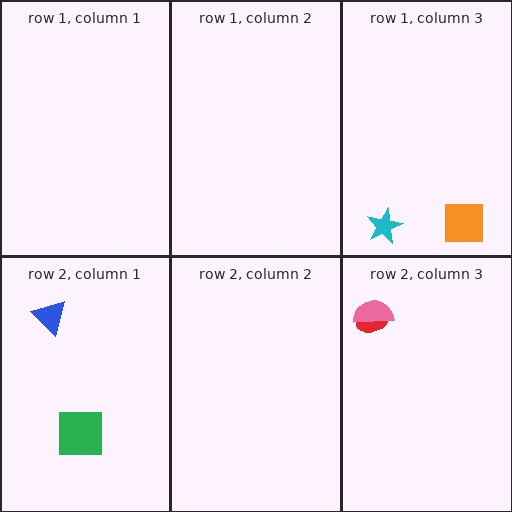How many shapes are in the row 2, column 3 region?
2.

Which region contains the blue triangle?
The row 2, column 1 region.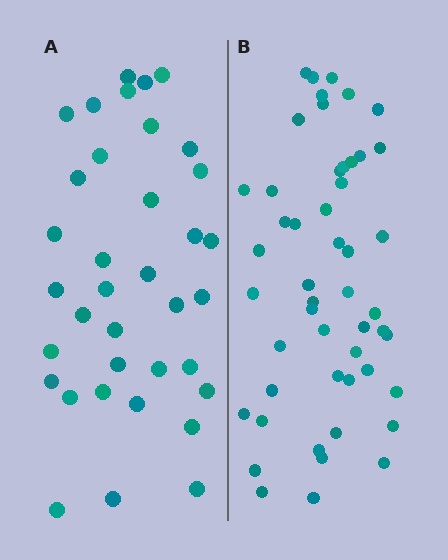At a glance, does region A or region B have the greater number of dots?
Region B (the right region) has more dots.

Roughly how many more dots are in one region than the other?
Region B has approximately 15 more dots than region A.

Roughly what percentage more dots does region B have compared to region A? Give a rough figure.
About 40% more.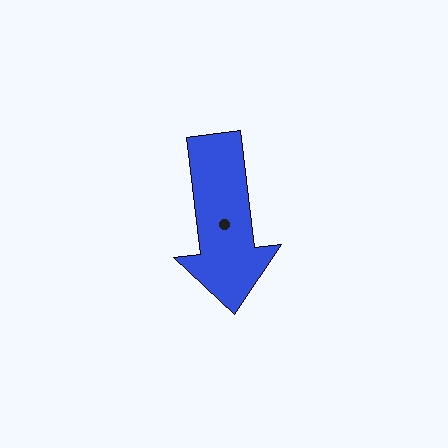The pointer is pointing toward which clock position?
Roughly 6 o'clock.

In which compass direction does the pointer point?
South.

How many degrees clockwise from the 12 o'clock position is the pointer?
Approximately 173 degrees.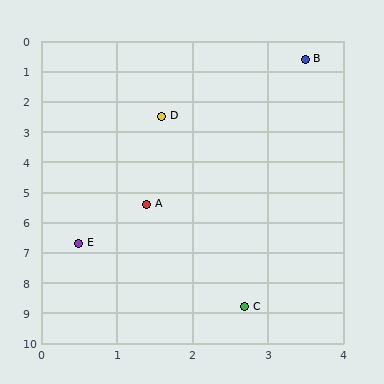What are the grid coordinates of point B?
Point B is at approximately (3.5, 0.6).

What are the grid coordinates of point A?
Point A is at approximately (1.4, 5.4).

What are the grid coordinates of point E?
Point E is at approximately (0.5, 6.7).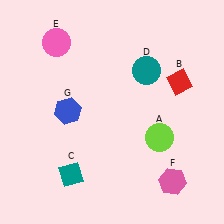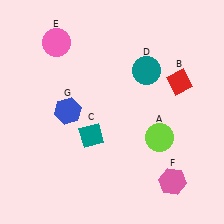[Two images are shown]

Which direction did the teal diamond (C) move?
The teal diamond (C) moved up.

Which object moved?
The teal diamond (C) moved up.